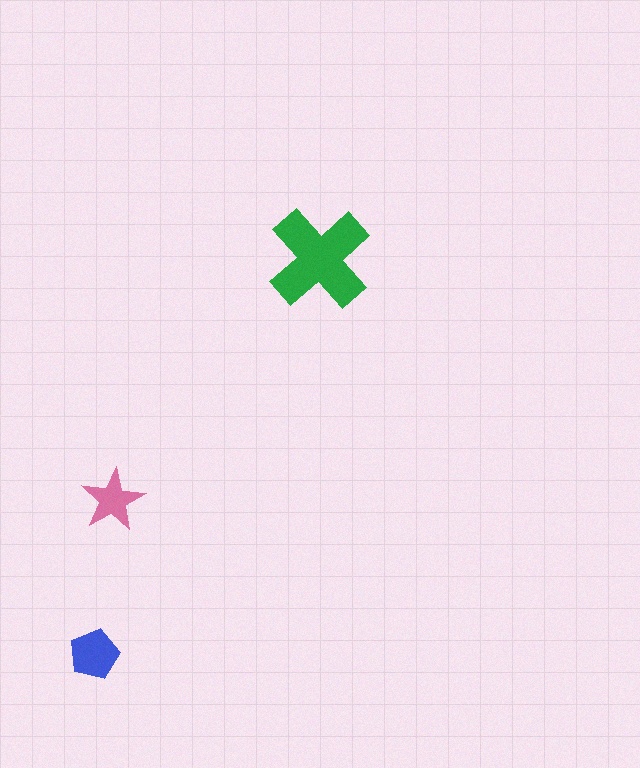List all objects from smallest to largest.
The pink star, the blue pentagon, the green cross.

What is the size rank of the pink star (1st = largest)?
3rd.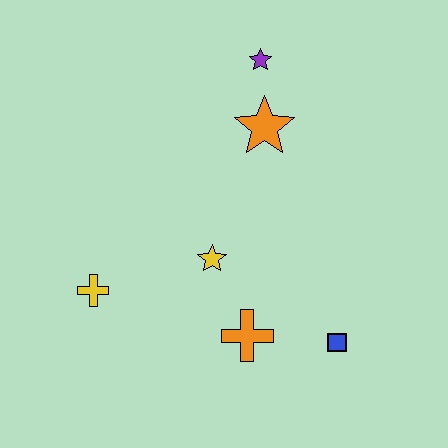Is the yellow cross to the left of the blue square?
Yes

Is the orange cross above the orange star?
No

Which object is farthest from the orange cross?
The purple star is farthest from the orange cross.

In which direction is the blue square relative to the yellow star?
The blue square is to the right of the yellow star.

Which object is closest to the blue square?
The orange cross is closest to the blue square.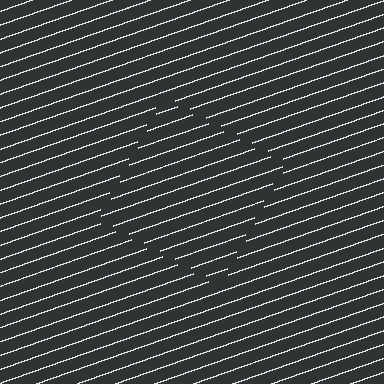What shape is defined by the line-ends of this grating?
An illusory square. The interior of the shape contains the same grating, shifted by half a period — the contour is defined by the phase discontinuity where line-ends from the inner and outer gratings abut.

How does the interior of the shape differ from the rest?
The interior of the shape contains the same grating, shifted by half a period — the contour is defined by the phase discontinuity where line-ends from the inner and outer gratings abut.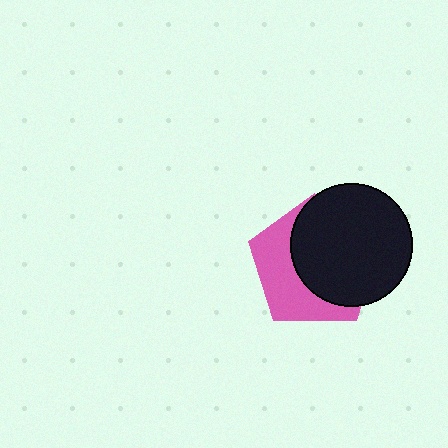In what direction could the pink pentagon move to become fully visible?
The pink pentagon could move left. That would shift it out from behind the black circle entirely.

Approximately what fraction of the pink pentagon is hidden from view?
Roughly 58% of the pink pentagon is hidden behind the black circle.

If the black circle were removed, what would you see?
You would see the complete pink pentagon.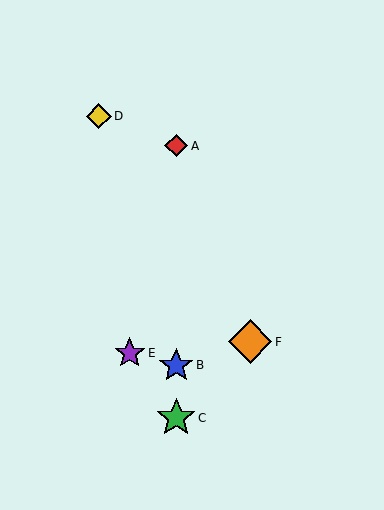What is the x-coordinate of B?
Object B is at x≈176.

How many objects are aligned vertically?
3 objects (A, B, C) are aligned vertically.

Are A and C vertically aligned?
Yes, both are at x≈176.